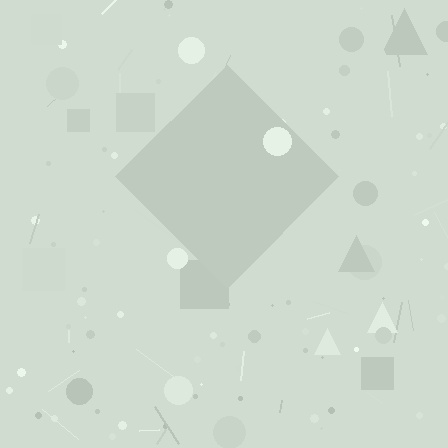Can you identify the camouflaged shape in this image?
The camouflaged shape is a diamond.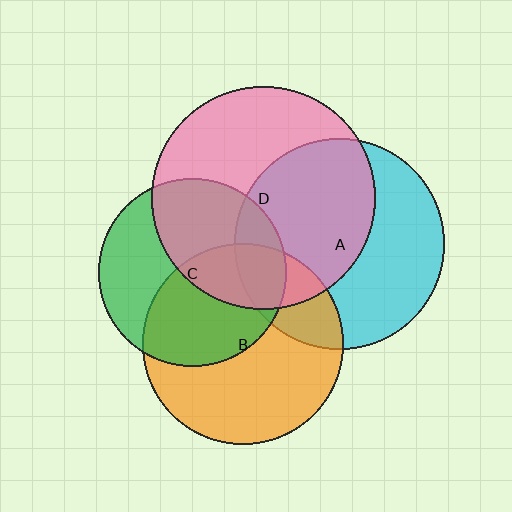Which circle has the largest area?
Circle D (pink).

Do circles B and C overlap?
Yes.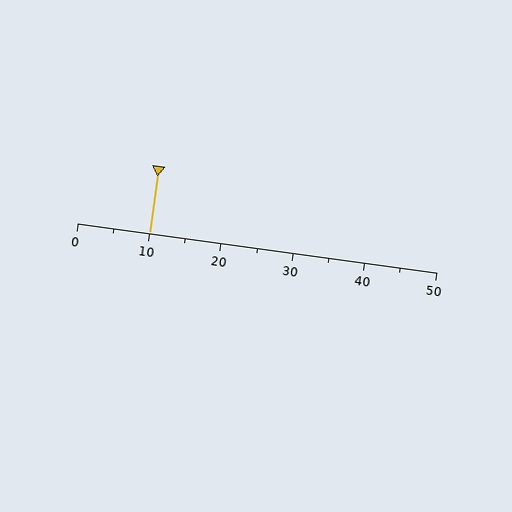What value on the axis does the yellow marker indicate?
The marker indicates approximately 10.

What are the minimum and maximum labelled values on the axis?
The axis runs from 0 to 50.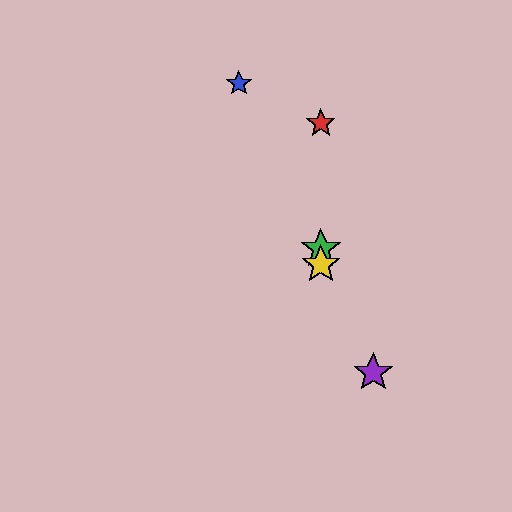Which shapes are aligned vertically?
The red star, the green star, the yellow star are aligned vertically.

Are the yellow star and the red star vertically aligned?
Yes, both are at x≈321.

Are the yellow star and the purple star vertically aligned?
No, the yellow star is at x≈321 and the purple star is at x≈373.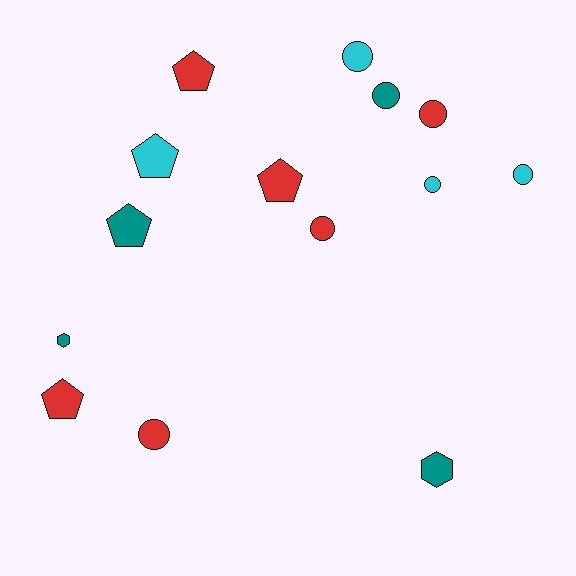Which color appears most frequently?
Red, with 6 objects.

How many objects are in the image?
There are 14 objects.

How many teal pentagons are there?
There is 1 teal pentagon.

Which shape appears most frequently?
Circle, with 7 objects.